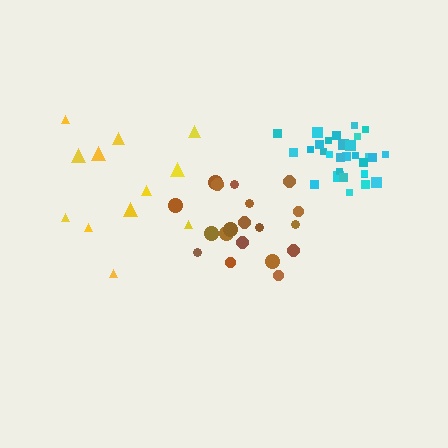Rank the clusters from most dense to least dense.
cyan, brown, yellow.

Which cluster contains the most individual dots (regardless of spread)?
Cyan (30).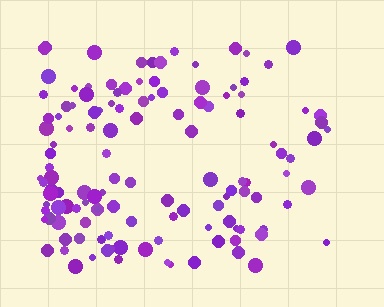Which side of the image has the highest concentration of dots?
The left.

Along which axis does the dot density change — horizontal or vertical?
Horizontal.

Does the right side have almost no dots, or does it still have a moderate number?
Still a moderate number, just noticeably fewer than the left.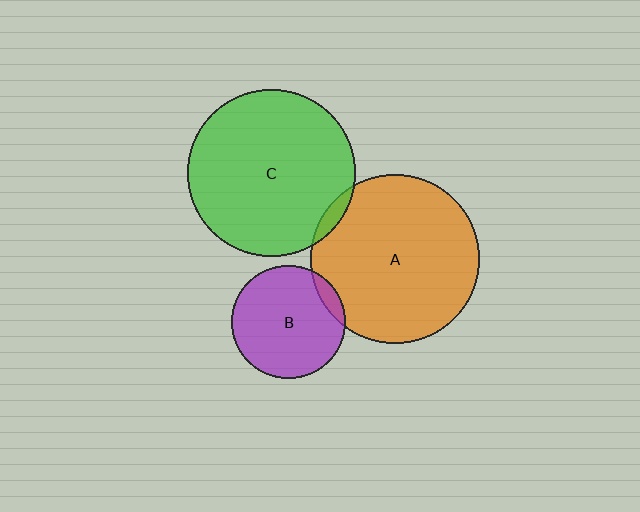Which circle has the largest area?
Circle A (orange).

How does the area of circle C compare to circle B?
Approximately 2.2 times.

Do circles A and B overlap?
Yes.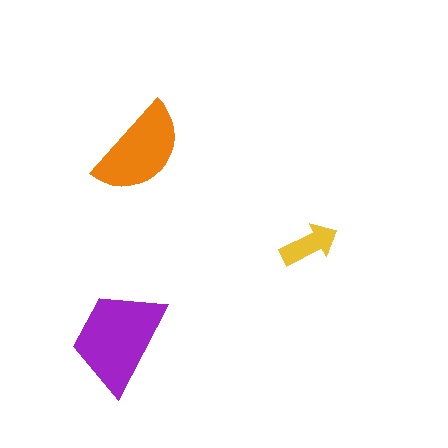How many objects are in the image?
There are 3 objects in the image.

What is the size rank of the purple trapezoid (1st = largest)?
1st.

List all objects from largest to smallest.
The purple trapezoid, the orange semicircle, the yellow arrow.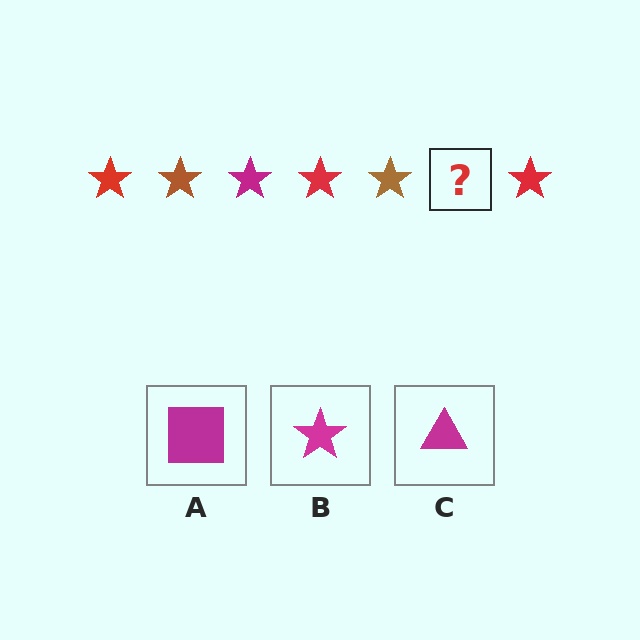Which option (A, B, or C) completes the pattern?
B.